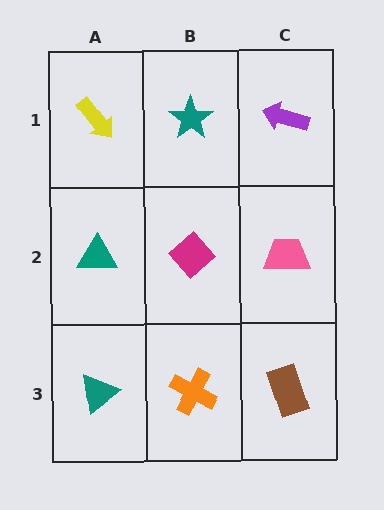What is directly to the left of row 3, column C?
An orange cross.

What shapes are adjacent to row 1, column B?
A magenta diamond (row 2, column B), a yellow arrow (row 1, column A), a purple arrow (row 1, column C).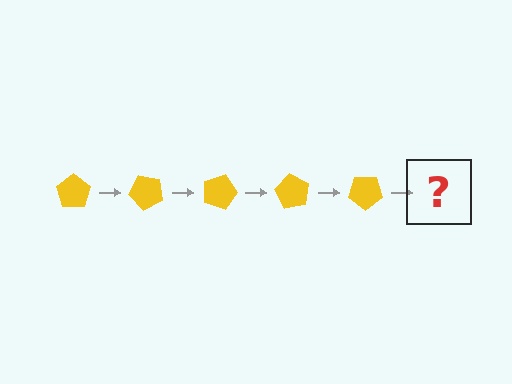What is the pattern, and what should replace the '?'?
The pattern is that the pentagon rotates 45 degrees each step. The '?' should be a yellow pentagon rotated 225 degrees.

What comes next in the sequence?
The next element should be a yellow pentagon rotated 225 degrees.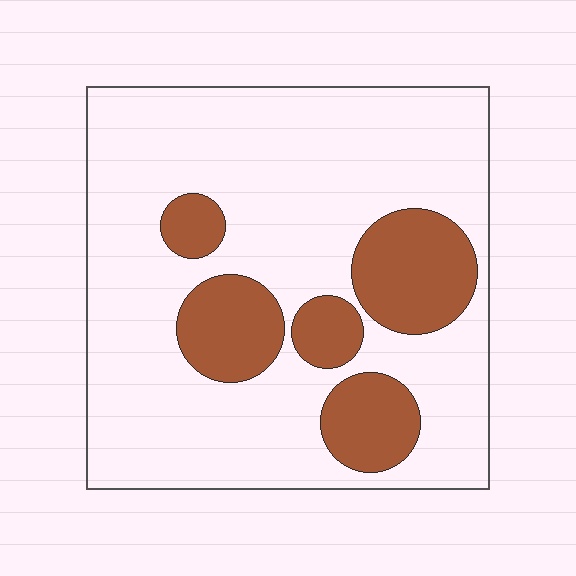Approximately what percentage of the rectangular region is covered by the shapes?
Approximately 25%.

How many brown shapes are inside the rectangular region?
5.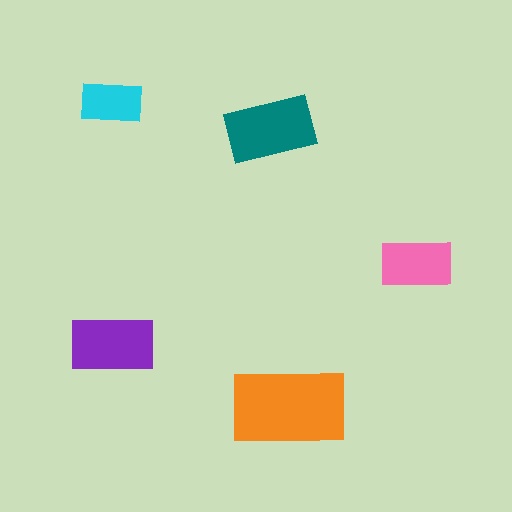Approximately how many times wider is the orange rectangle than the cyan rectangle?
About 2 times wider.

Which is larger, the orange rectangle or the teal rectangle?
The orange one.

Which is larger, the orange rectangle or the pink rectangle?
The orange one.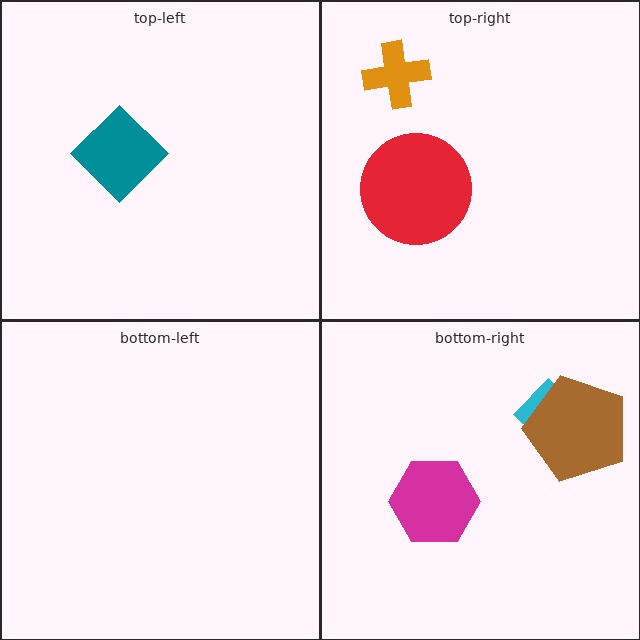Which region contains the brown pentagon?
The bottom-right region.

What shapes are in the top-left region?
The teal diamond.